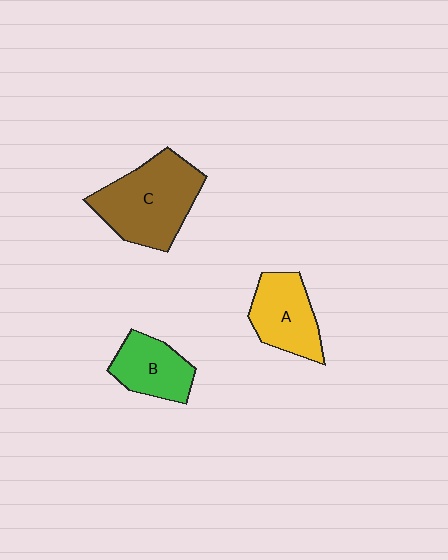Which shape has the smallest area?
Shape B (green).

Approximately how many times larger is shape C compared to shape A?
Approximately 1.5 times.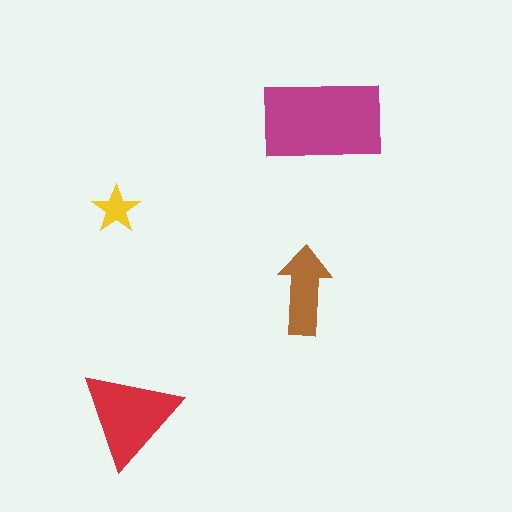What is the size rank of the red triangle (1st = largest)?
2nd.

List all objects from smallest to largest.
The yellow star, the brown arrow, the red triangle, the magenta rectangle.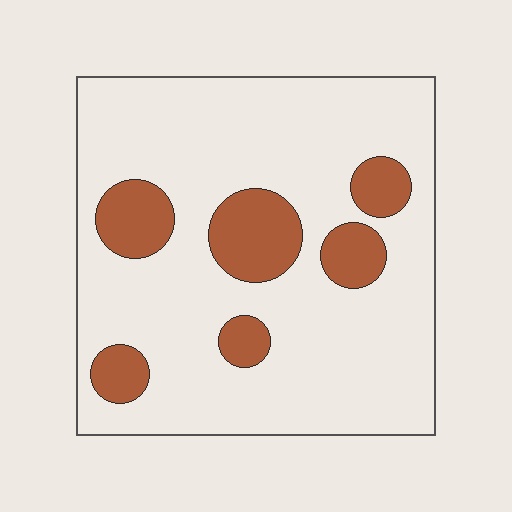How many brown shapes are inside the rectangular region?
6.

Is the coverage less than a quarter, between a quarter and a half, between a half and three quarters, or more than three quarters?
Less than a quarter.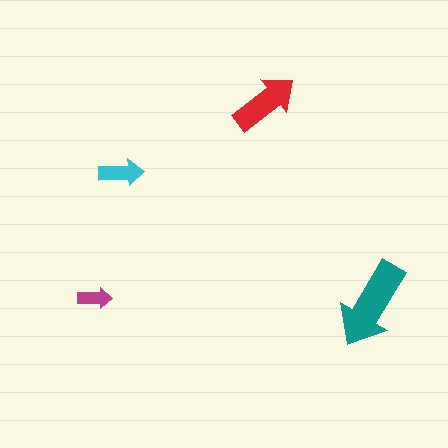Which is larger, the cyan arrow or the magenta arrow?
The cyan one.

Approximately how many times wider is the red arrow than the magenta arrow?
About 2 times wider.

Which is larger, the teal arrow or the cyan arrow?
The teal one.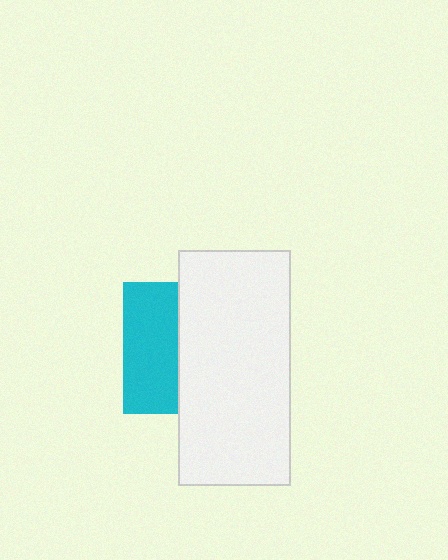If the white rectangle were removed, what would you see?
You would see the complete cyan square.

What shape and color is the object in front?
The object in front is a white rectangle.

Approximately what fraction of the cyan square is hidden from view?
Roughly 59% of the cyan square is hidden behind the white rectangle.